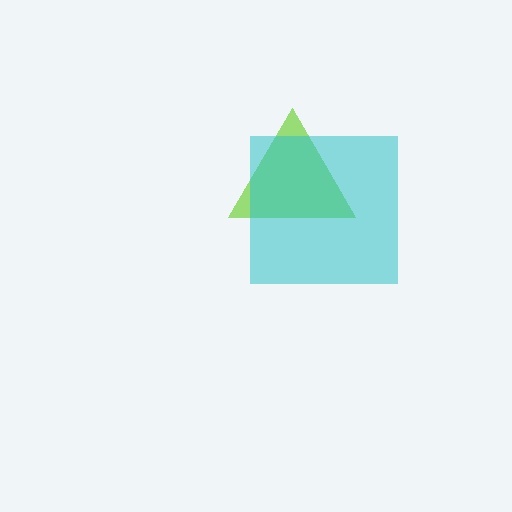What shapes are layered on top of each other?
The layered shapes are: a lime triangle, a cyan square.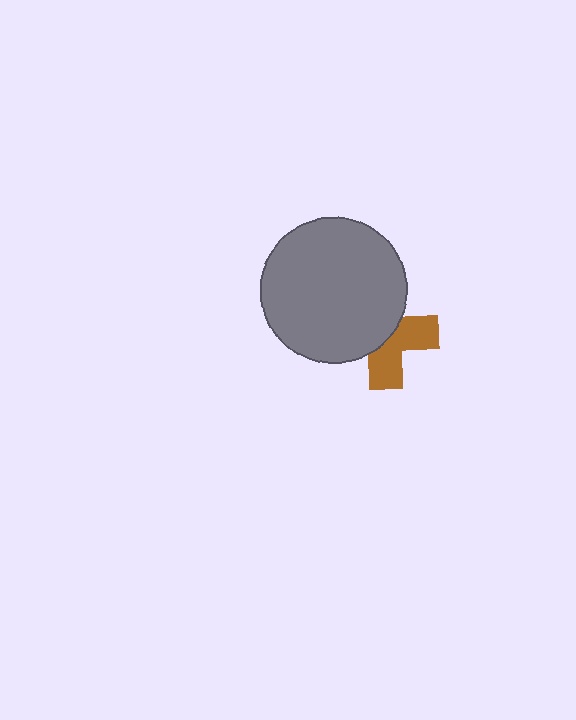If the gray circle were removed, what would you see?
You would see the complete brown cross.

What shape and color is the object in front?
The object in front is a gray circle.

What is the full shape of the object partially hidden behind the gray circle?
The partially hidden object is a brown cross.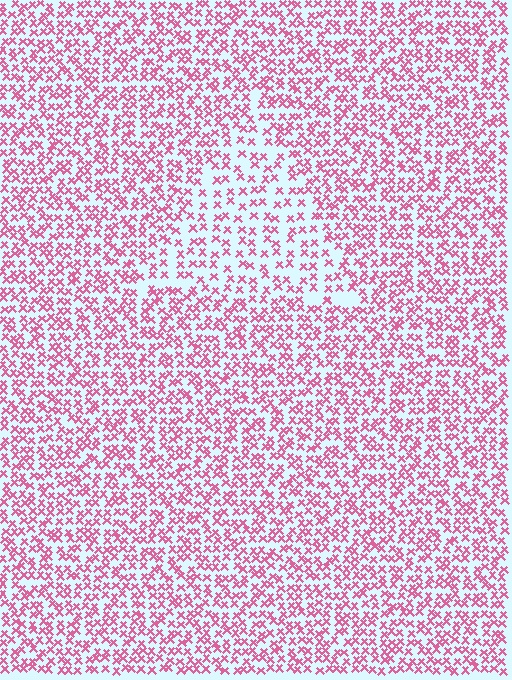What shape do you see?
I see a triangle.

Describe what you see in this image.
The image contains small pink elements arranged at two different densities. A triangle-shaped region is visible where the elements are less densely packed than the surrounding area.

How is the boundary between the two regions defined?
The boundary is defined by a change in element density (approximately 1.8x ratio). All elements are the same color, size, and shape.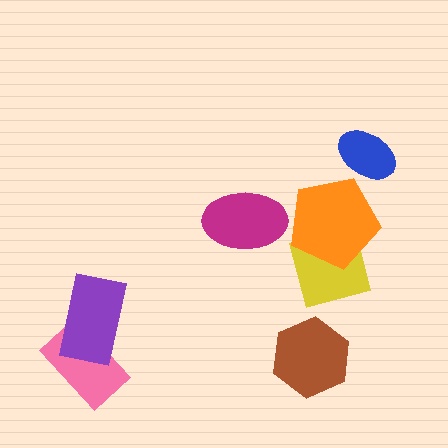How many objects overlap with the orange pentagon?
1 object overlaps with the orange pentagon.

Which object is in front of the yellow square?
The orange pentagon is in front of the yellow square.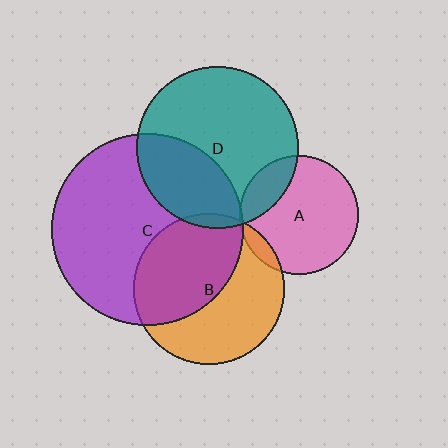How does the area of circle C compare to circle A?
Approximately 2.6 times.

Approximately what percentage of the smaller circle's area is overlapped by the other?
Approximately 5%.